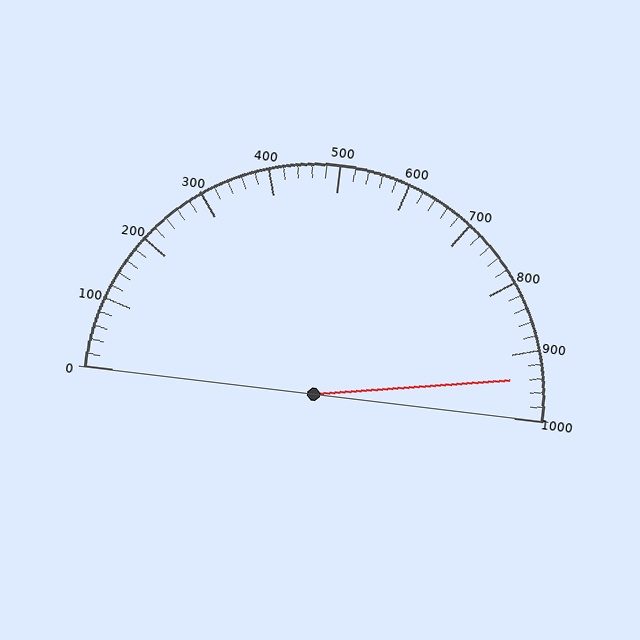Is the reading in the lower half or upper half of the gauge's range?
The reading is in the upper half of the range (0 to 1000).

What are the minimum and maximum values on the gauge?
The gauge ranges from 0 to 1000.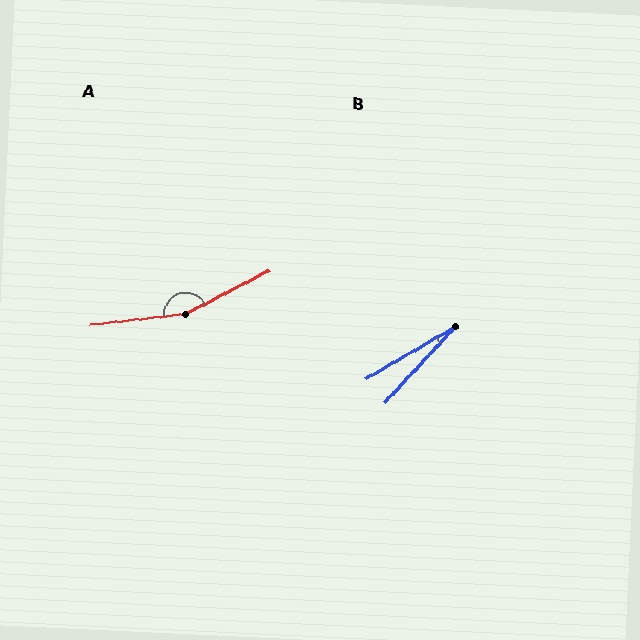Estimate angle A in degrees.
Approximately 160 degrees.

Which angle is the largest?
A, at approximately 160 degrees.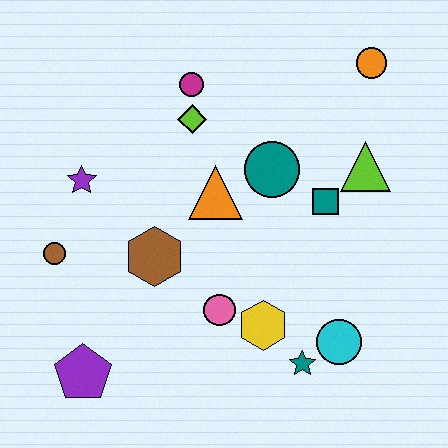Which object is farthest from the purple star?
The orange circle is farthest from the purple star.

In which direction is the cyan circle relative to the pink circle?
The cyan circle is to the right of the pink circle.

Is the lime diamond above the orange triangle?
Yes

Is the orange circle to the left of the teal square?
No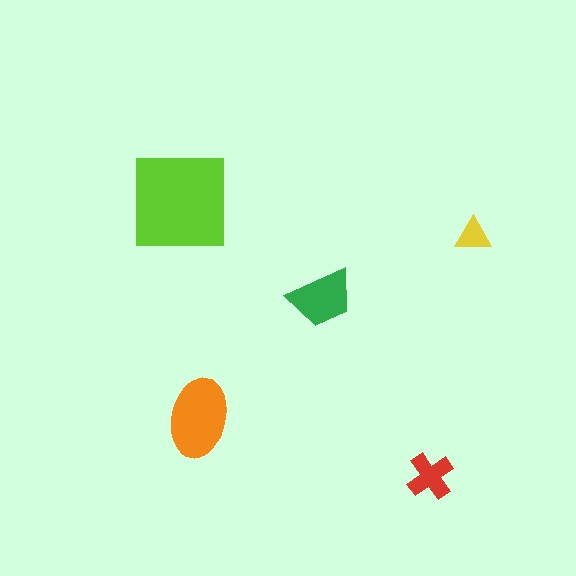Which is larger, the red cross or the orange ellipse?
The orange ellipse.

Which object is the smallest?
The yellow triangle.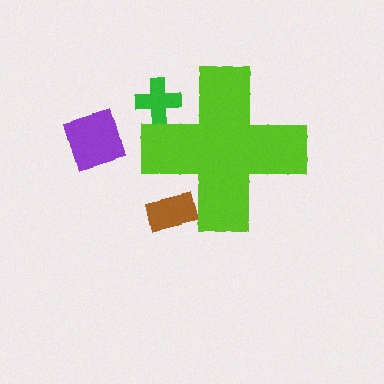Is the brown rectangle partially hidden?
Yes, the brown rectangle is partially hidden behind the lime cross.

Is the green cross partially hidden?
Yes, the green cross is partially hidden behind the lime cross.